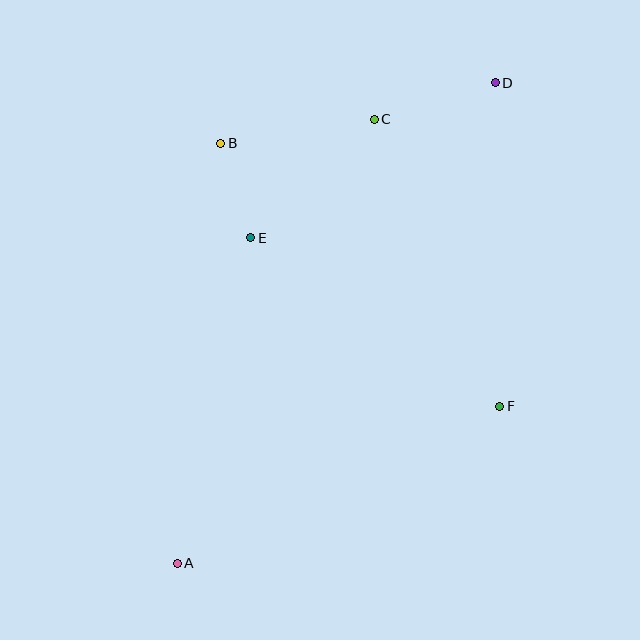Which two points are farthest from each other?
Points A and D are farthest from each other.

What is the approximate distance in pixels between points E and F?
The distance between E and F is approximately 301 pixels.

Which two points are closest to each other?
Points B and E are closest to each other.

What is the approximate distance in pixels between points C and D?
The distance between C and D is approximately 126 pixels.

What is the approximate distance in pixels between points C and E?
The distance between C and E is approximately 171 pixels.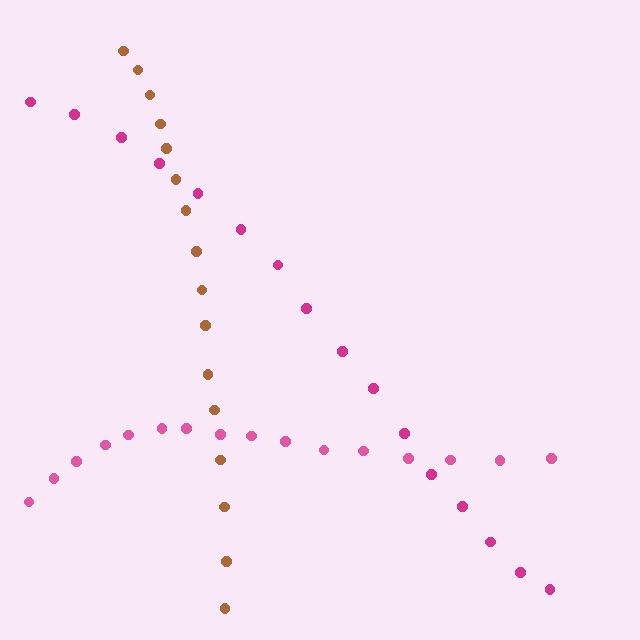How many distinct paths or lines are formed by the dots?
There are 3 distinct paths.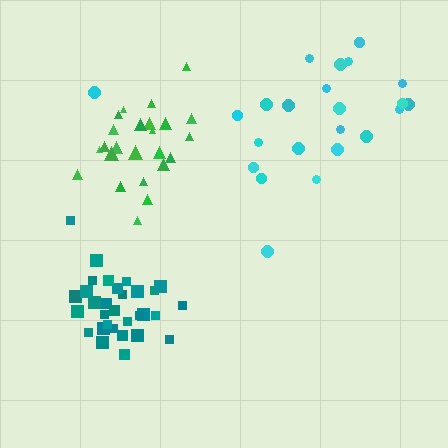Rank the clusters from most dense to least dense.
teal, green, cyan.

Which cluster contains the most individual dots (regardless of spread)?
Teal (31).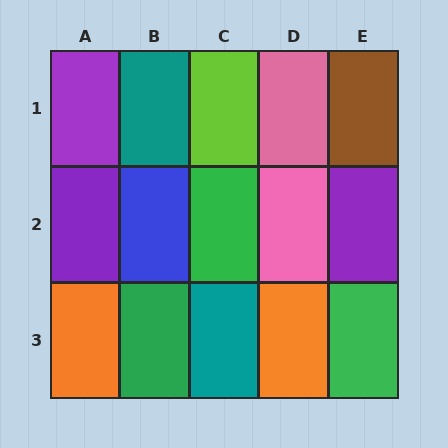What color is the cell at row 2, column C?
Green.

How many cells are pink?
2 cells are pink.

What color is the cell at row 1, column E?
Brown.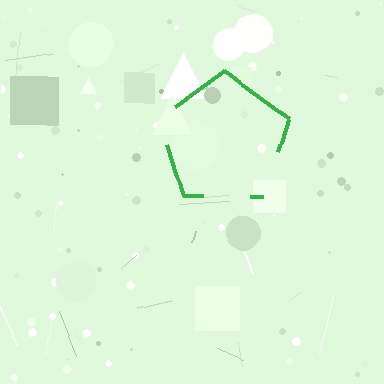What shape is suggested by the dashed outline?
The dashed outline suggests a pentagon.